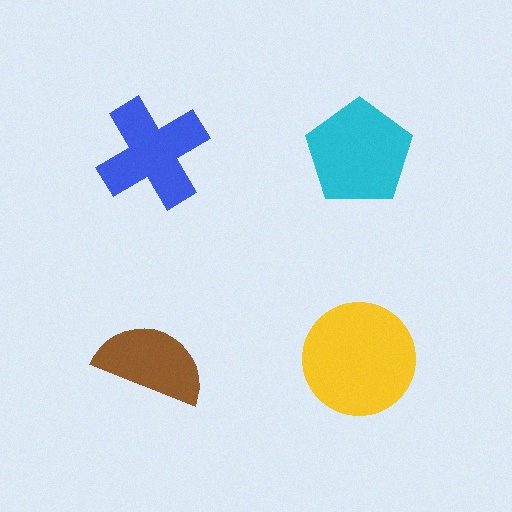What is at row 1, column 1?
A blue cross.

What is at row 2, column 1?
A brown semicircle.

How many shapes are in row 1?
2 shapes.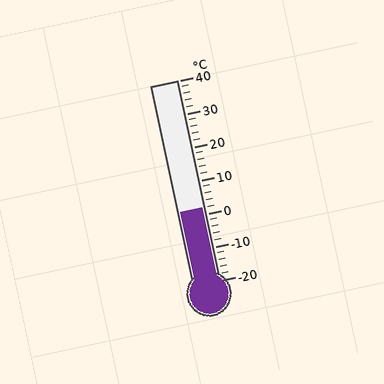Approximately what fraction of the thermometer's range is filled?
The thermometer is filled to approximately 35% of its range.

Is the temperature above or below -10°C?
The temperature is above -10°C.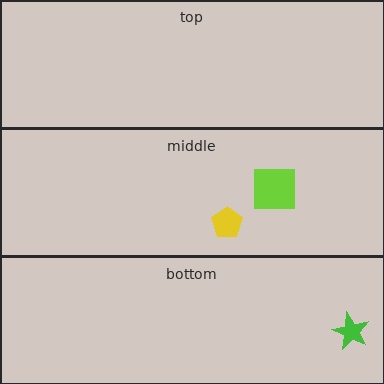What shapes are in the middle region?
The yellow pentagon, the lime square.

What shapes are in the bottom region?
The green star.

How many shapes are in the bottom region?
1.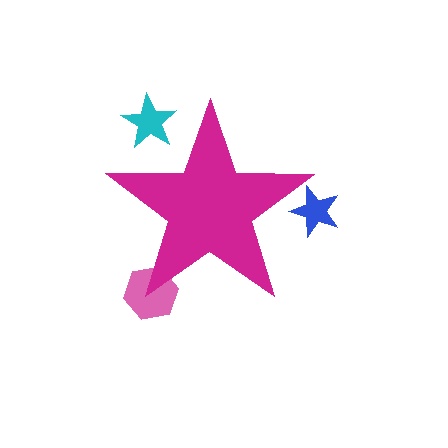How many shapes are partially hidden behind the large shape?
3 shapes are partially hidden.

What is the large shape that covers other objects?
A magenta star.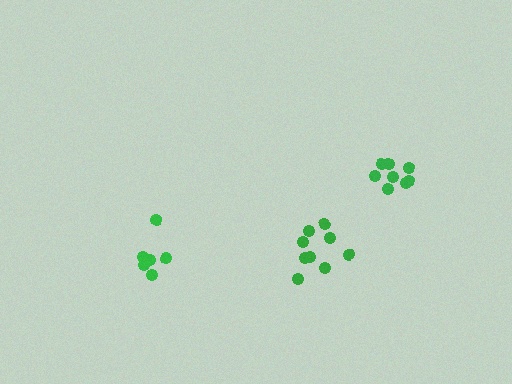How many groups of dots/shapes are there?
There are 3 groups.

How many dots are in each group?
Group 1: 6 dots, Group 2: 9 dots, Group 3: 8 dots (23 total).